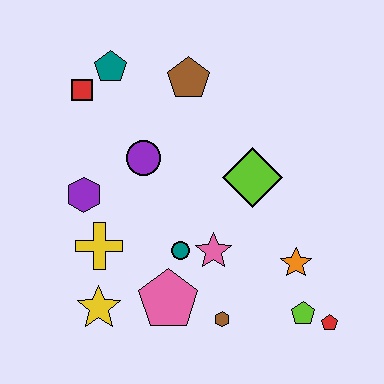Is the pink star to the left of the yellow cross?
No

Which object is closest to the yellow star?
The yellow cross is closest to the yellow star.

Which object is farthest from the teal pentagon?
The red pentagon is farthest from the teal pentagon.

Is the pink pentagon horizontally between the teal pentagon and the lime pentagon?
Yes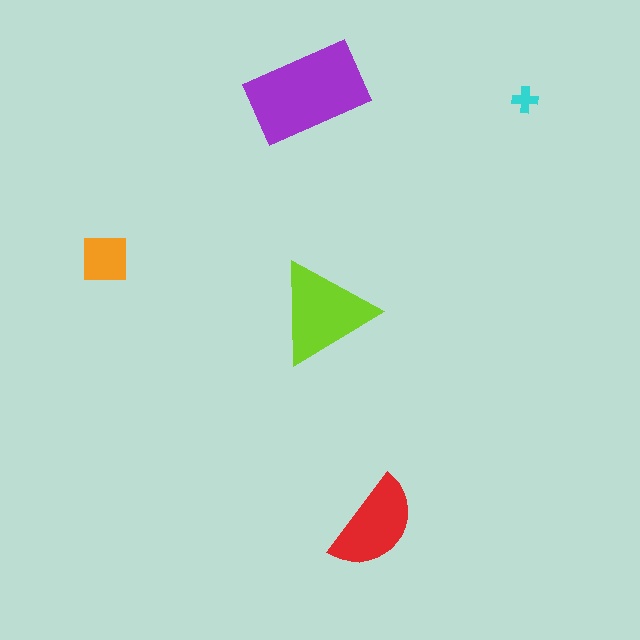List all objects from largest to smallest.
The purple rectangle, the lime triangle, the red semicircle, the orange square, the cyan cross.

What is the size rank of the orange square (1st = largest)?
4th.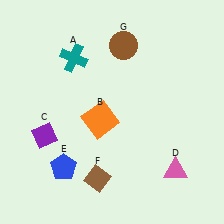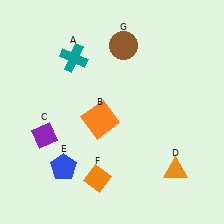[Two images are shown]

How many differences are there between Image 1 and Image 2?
There are 2 differences between the two images.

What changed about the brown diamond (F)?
In Image 1, F is brown. In Image 2, it changed to orange.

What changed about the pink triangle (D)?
In Image 1, D is pink. In Image 2, it changed to orange.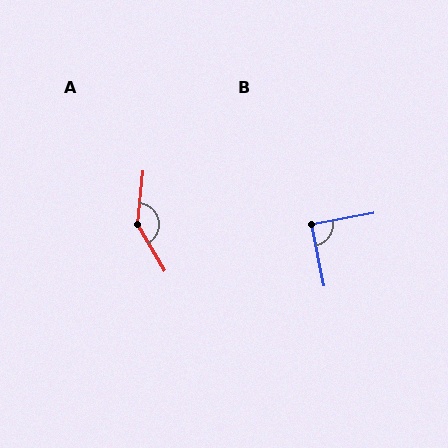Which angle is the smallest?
B, at approximately 89 degrees.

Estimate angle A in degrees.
Approximately 144 degrees.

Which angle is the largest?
A, at approximately 144 degrees.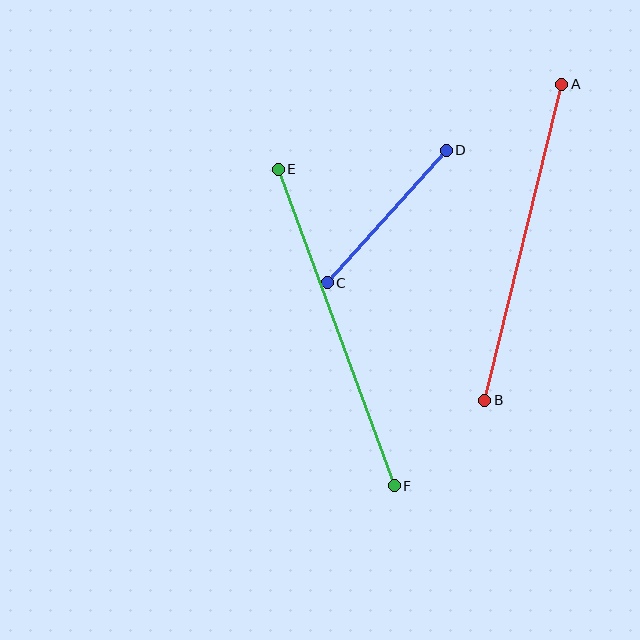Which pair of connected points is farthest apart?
Points E and F are farthest apart.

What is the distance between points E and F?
The distance is approximately 338 pixels.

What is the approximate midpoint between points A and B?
The midpoint is at approximately (523, 242) pixels.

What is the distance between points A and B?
The distance is approximately 325 pixels.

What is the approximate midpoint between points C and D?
The midpoint is at approximately (387, 217) pixels.